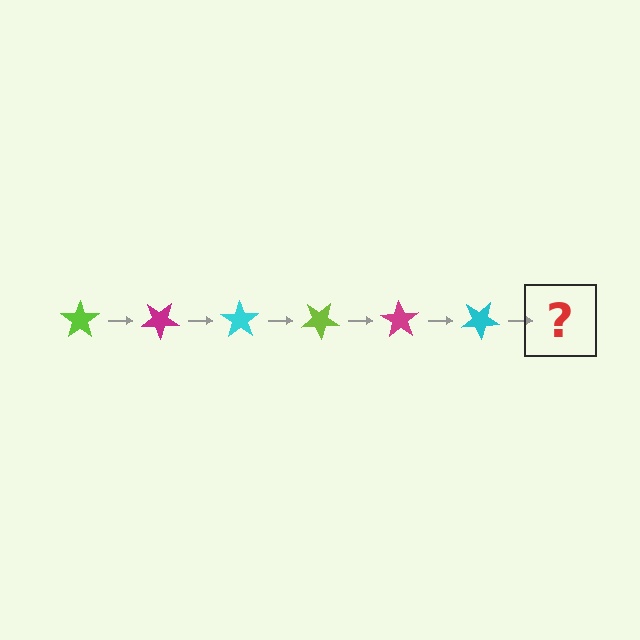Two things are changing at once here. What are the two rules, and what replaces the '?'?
The two rules are that it rotates 35 degrees each step and the color cycles through lime, magenta, and cyan. The '?' should be a lime star, rotated 210 degrees from the start.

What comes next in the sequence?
The next element should be a lime star, rotated 210 degrees from the start.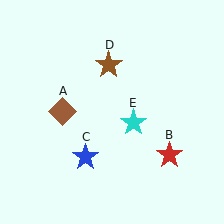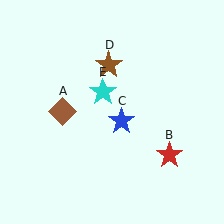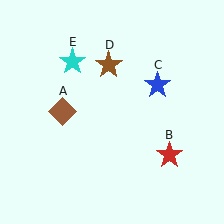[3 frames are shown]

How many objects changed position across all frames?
2 objects changed position: blue star (object C), cyan star (object E).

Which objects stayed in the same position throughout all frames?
Brown diamond (object A) and red star (object B) and brown star (object D) remained stationary.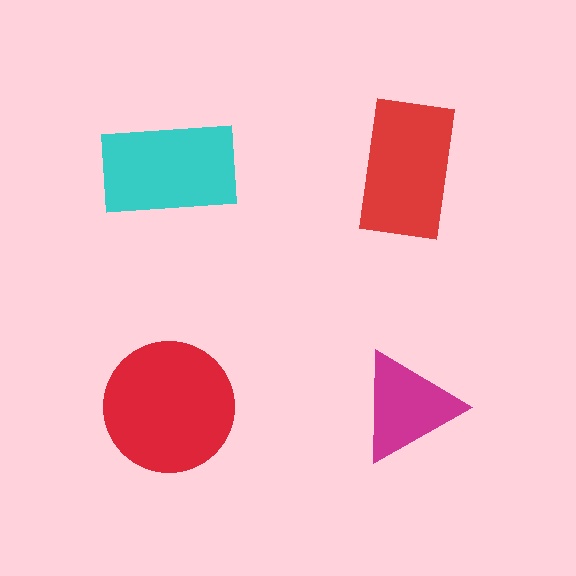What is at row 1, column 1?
A cyan rectangle.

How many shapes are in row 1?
2 shapes.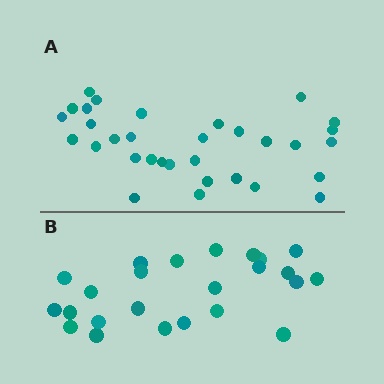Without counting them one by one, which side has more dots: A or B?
Region A (the top region) has more dots.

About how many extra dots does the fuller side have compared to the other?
Region A has roughly 8 or so more dots than region B.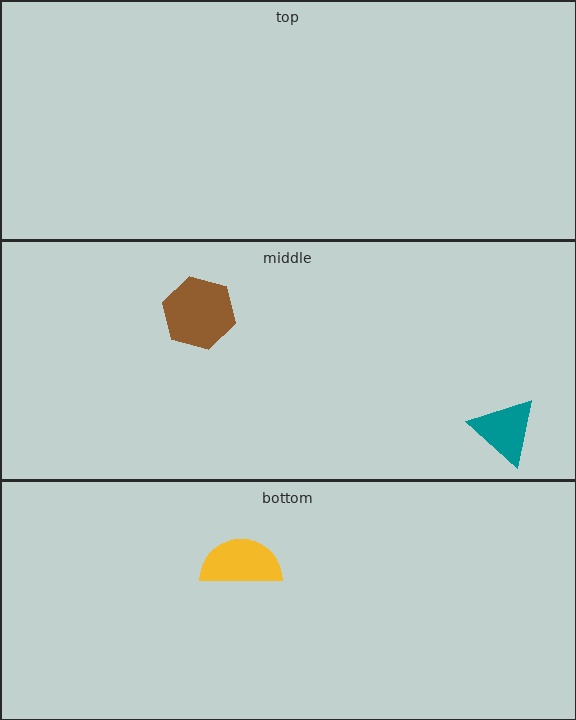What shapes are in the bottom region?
The yellow semicircle.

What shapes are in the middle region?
The teal triangle, the brown hexagon.